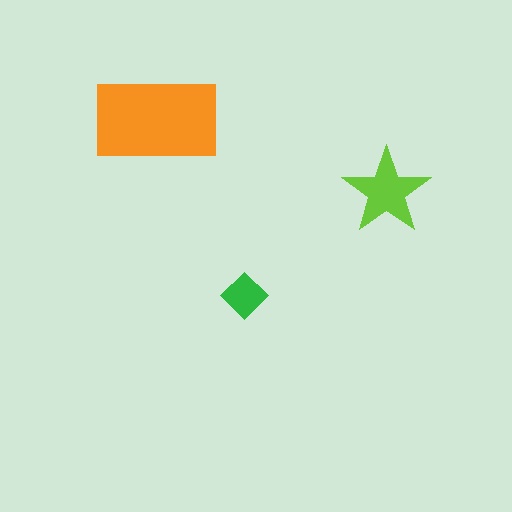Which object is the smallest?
The green diamond.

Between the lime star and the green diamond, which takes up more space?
The lime star.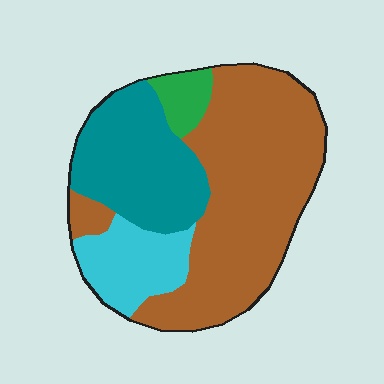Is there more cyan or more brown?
Brown.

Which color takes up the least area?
Green, at roughly 5%.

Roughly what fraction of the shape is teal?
Teal covers around 25% of the shape.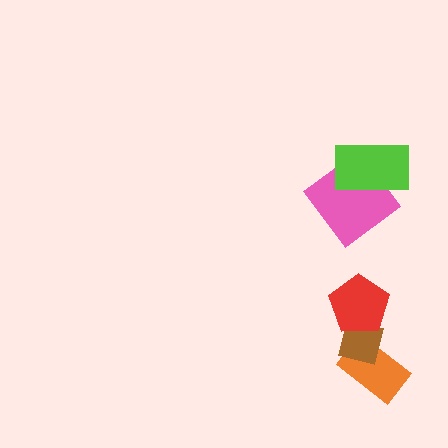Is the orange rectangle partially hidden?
Yes, it is partially covered by another shape.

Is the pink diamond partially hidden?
Yes, it is partially covered by another shape.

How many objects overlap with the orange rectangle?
1 object overlaps with the orange rectangle.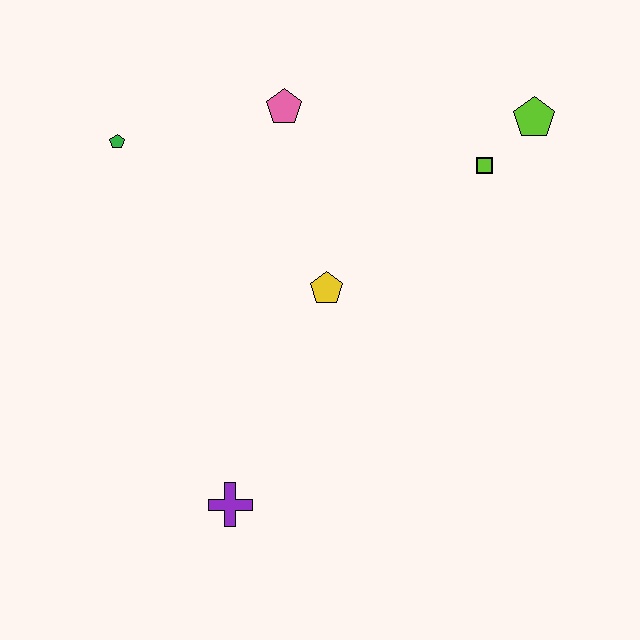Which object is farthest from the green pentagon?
The lime pentagon is farthest from the green pentagon.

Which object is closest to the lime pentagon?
The lime square is closest to the lime pentagon.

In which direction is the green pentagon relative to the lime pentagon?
The green pentagon is to the left of the lime pentagon.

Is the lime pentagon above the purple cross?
Yes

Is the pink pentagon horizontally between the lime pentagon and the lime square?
No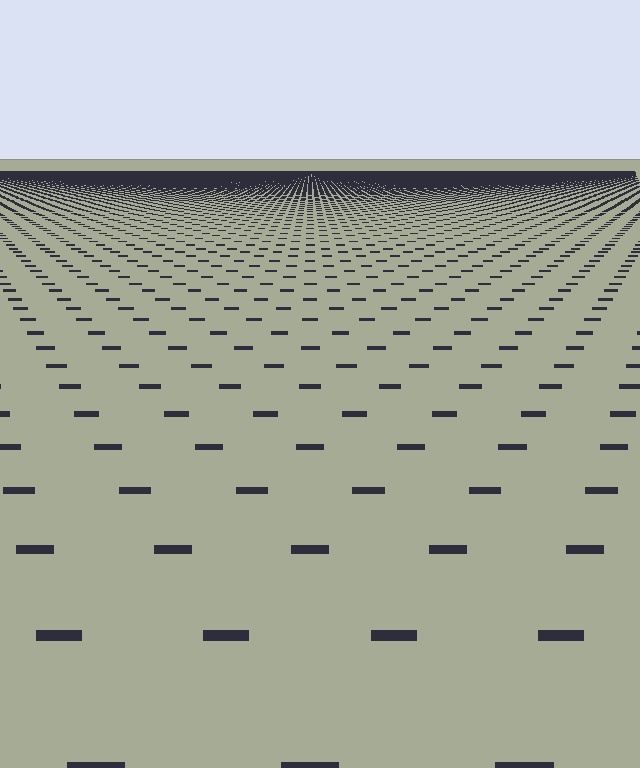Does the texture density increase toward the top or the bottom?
Density increases toward the top.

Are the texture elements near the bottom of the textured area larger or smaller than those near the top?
Larger. Near the bottom, elements are closer to the viewer and appear at a bigger on-screen size.